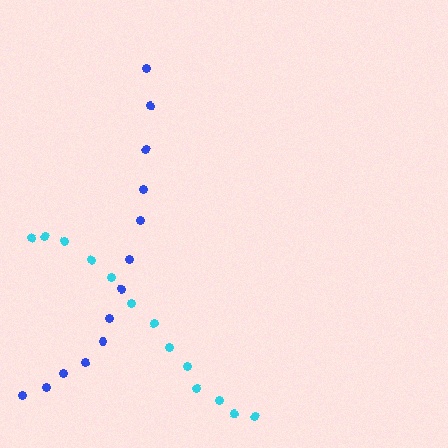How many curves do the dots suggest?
There are 2 distinct paths.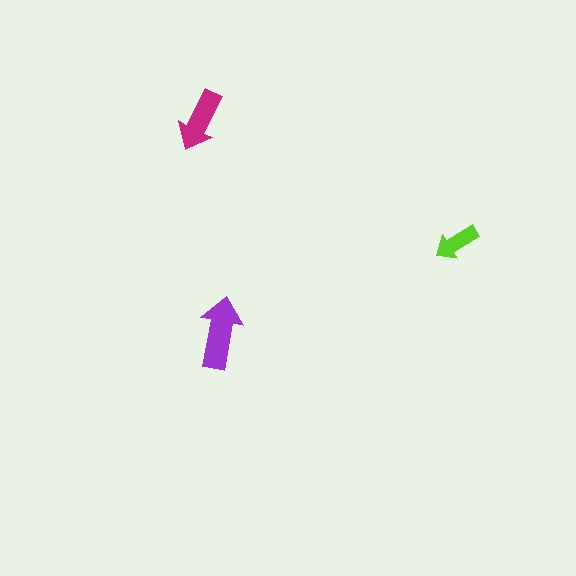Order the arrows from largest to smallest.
the purple one, the magenta one, the lime one.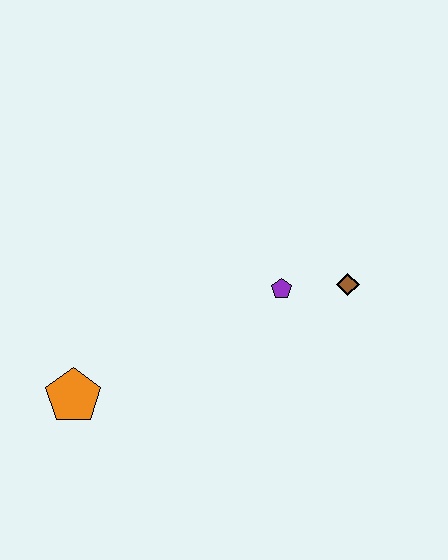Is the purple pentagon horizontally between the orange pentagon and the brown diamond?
Yes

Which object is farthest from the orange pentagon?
The brown diamond is farthest from the orange pentagon.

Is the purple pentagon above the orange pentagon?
Yes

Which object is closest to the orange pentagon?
The purple pentagon is closest to the orange pentagon.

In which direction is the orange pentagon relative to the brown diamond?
The orange pentagon is to the left of the brown diamond.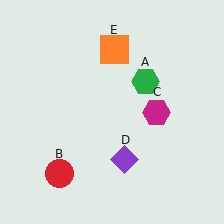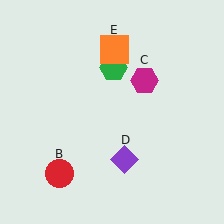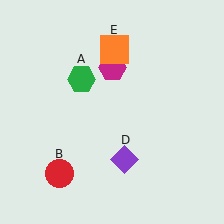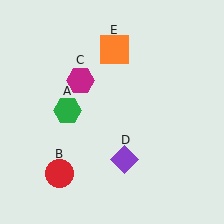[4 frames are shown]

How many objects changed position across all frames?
2 objects changed position: green hexagon (object A), magenta hexagon (object C).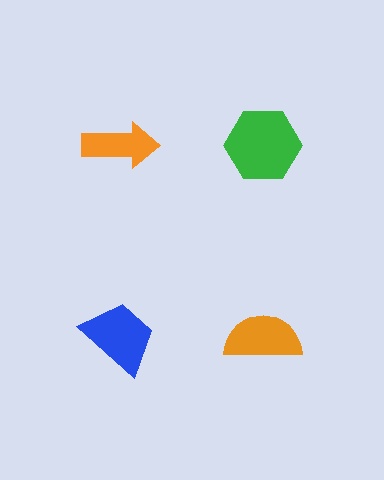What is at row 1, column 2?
A green hexagon.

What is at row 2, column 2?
An orange semicircle.